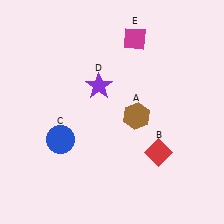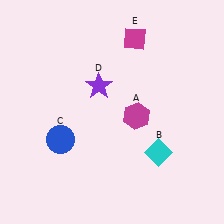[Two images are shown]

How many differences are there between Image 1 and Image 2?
There are 2 differences between the two images.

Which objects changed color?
A changed from brown to magenta. B changed from red to cyan.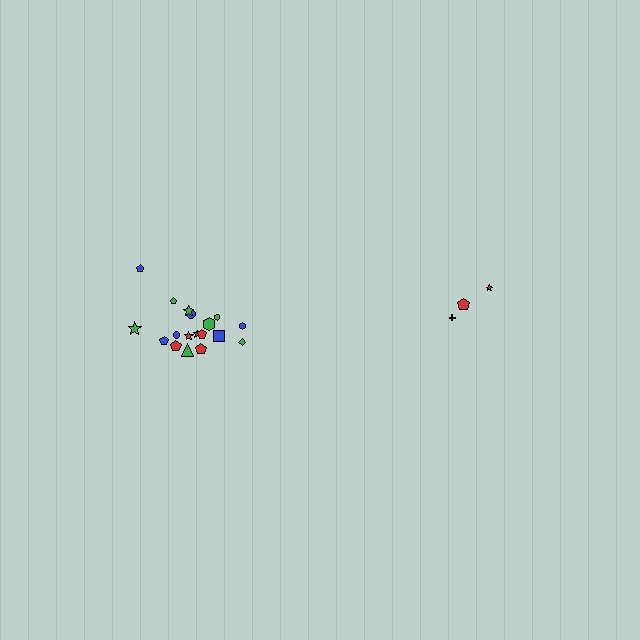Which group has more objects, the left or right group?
The left group.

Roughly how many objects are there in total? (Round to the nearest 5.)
Roughly 20 objects in total.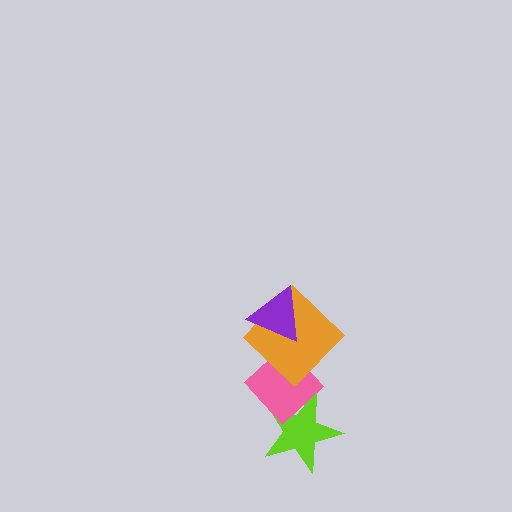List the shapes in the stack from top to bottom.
From top to bottom: the purple triangle, the orange diamond, the pink diamond, the lime star.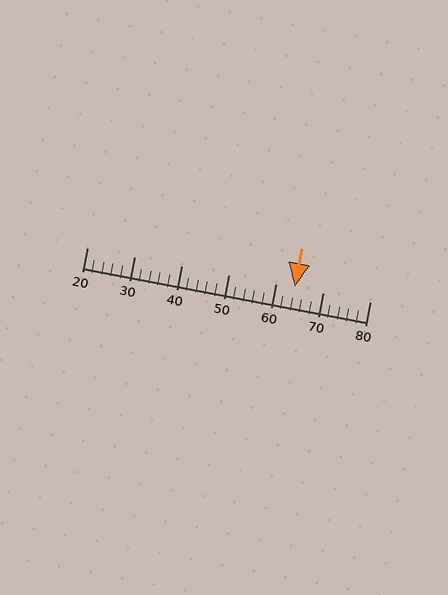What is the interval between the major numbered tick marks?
The major tick marks are spaced 10 units apart.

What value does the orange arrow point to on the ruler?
The orange arrow points to approximately 64.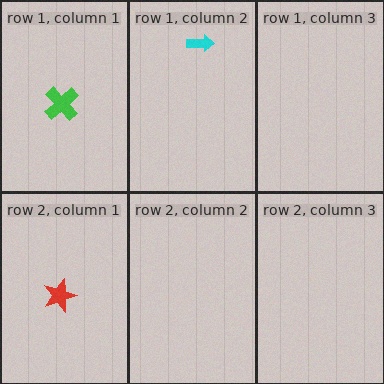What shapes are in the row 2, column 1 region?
The red star.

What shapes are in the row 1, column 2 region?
The cyan arrow.